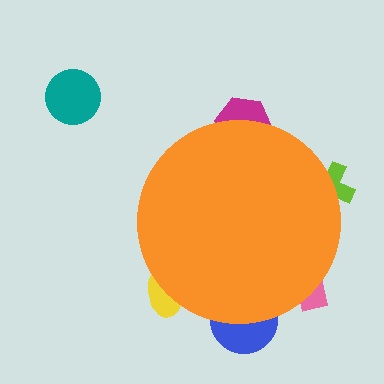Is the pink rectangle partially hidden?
Yes, the pink rectangle is partially hidden behind the orange circle.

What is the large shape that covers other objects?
An orange circle.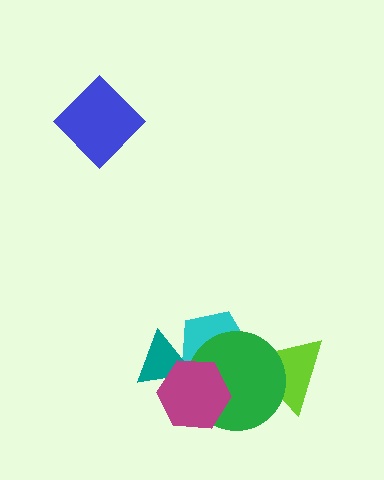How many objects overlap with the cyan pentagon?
3 objects overlap with the cyan pentagon.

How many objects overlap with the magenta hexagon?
3 objects overlap with the magenta hexagon.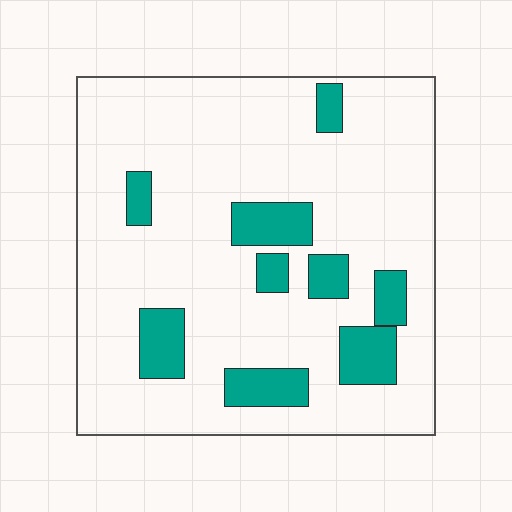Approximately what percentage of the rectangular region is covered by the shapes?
Approximately 15%.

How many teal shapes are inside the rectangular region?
9.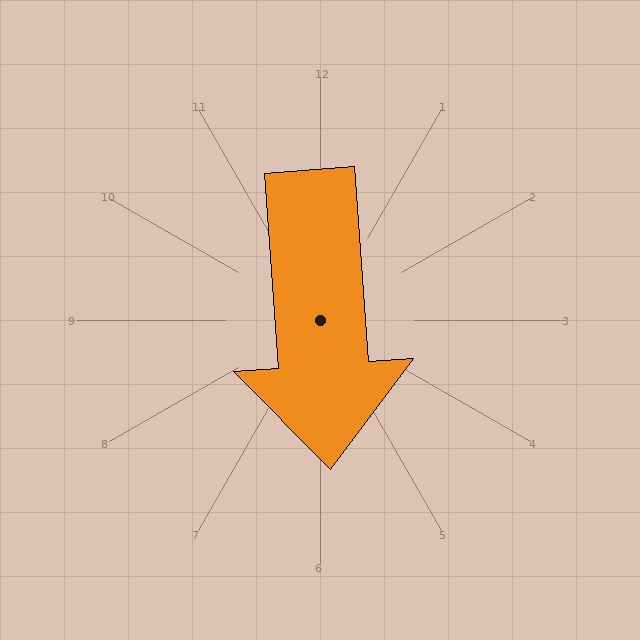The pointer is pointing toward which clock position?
Roughly 6 o'clock.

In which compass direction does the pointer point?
South.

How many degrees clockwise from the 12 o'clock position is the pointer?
Approximately 176 degrees.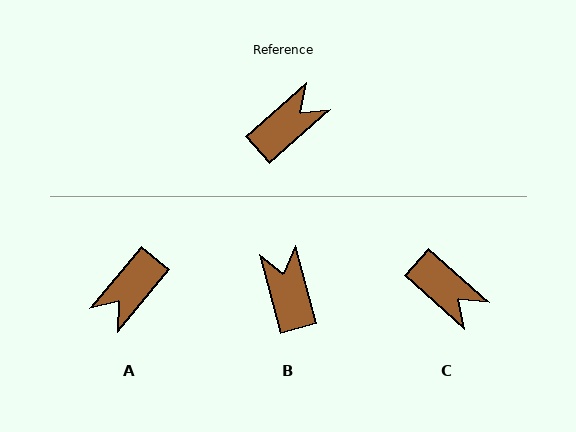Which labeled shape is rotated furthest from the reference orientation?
A, about 171 degrees away.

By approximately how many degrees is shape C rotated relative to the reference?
Approximately 83 degrees clockwise.